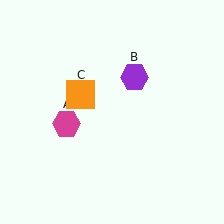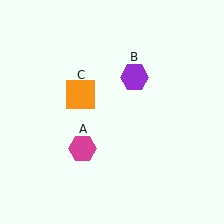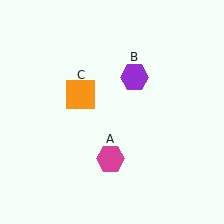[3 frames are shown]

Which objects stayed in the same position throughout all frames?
Purple hexagon (object B) and orange square (object C) remained stationary.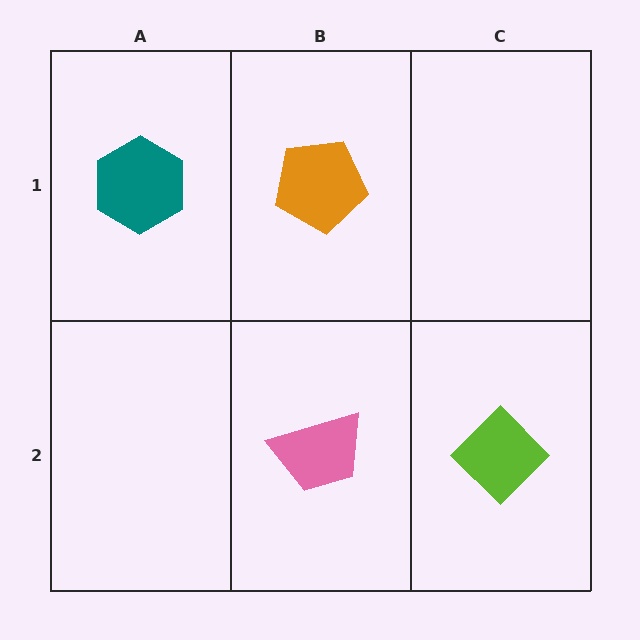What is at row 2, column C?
A lime diamond.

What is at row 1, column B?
An orange pentagon.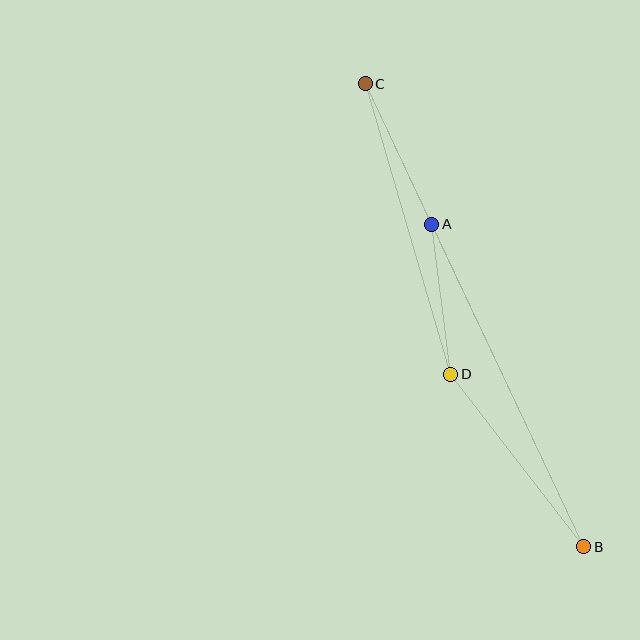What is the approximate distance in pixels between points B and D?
The distance between B and D is approximately 218 pixels.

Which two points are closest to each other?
Points A and D are closest to each other.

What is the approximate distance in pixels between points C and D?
The distance between C and D is approximately 303 pixels.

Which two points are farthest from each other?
Points B and C are farthest from each other.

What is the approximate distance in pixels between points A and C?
The distance between A and C is approximately 156 pixels.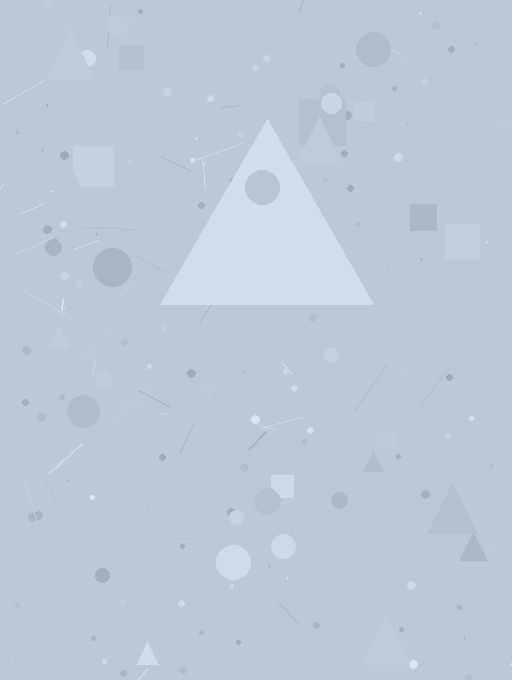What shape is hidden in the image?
A triangle is hidden in the image.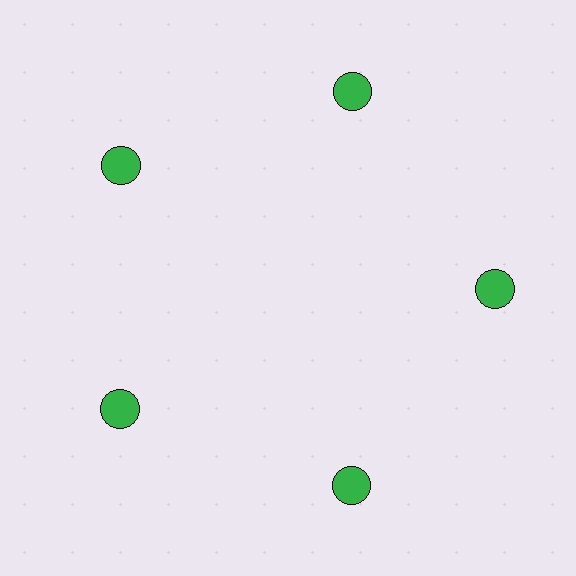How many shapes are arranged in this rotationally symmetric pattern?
There are 5 shapes, arranged in 5 groups of 1.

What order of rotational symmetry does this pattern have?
This pattern has 5-fold rotational symmetry.